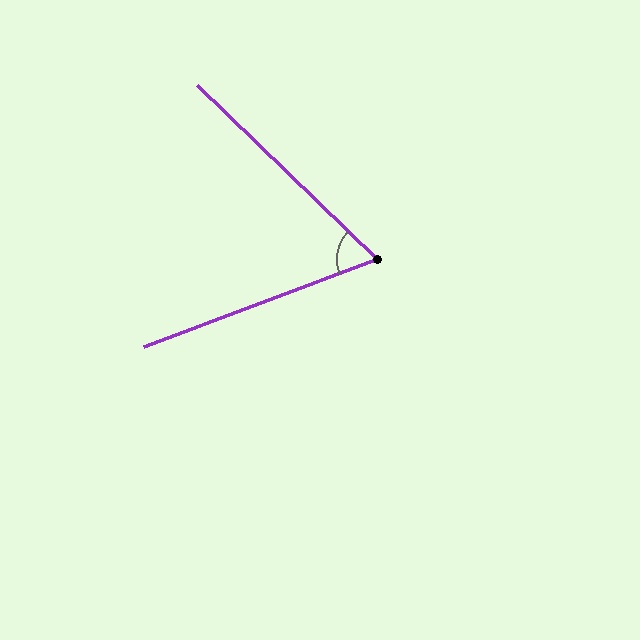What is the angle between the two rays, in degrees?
Approximately 65 degrees.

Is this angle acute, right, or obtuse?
It is acute.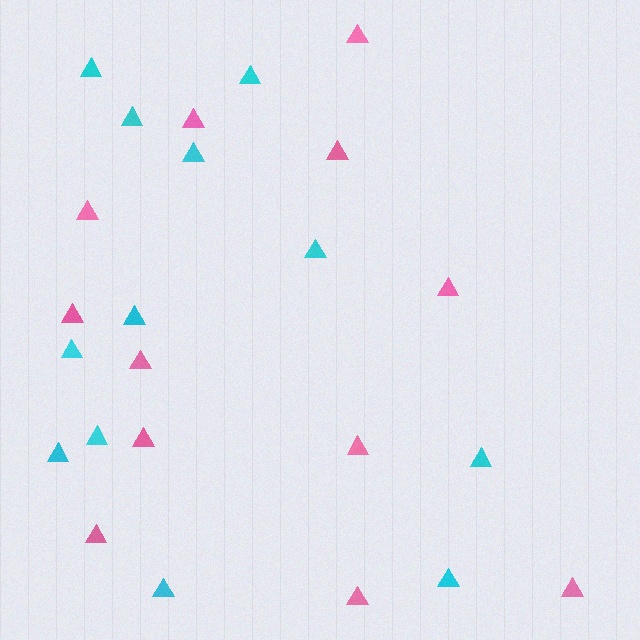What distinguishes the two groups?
There are 2 groups: one group of pink triangles (12) and one group of cyan triangles (12).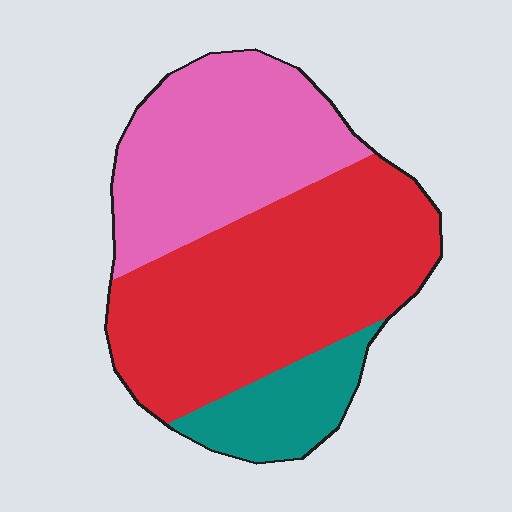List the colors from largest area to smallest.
From largest to smallest: red, pink, teal.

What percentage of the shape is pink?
Pink covers roughly 35% of the shape.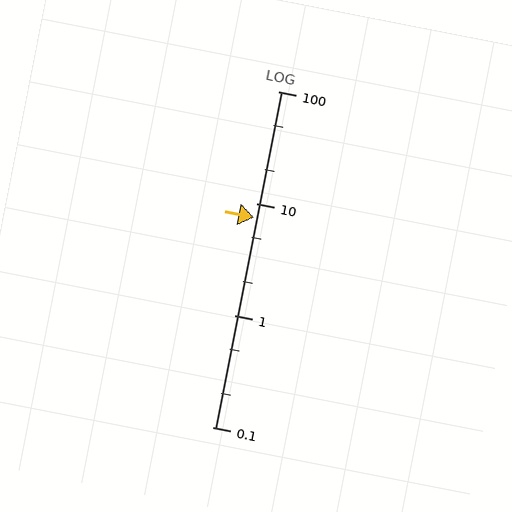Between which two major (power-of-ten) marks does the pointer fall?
The pointer is between 1 and 10.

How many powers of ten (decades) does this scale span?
The scale spans 3 decades, from 0.1 to 100.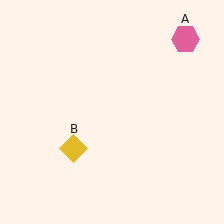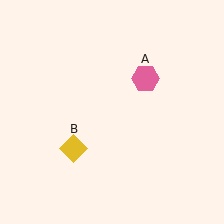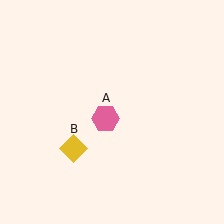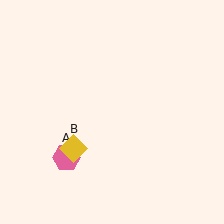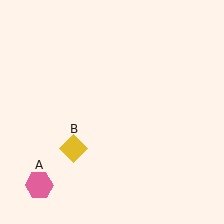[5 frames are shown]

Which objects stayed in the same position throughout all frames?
Yellow diamond (object B) remained stationary.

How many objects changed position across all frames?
1 object changed position: pink hexagon (object A).